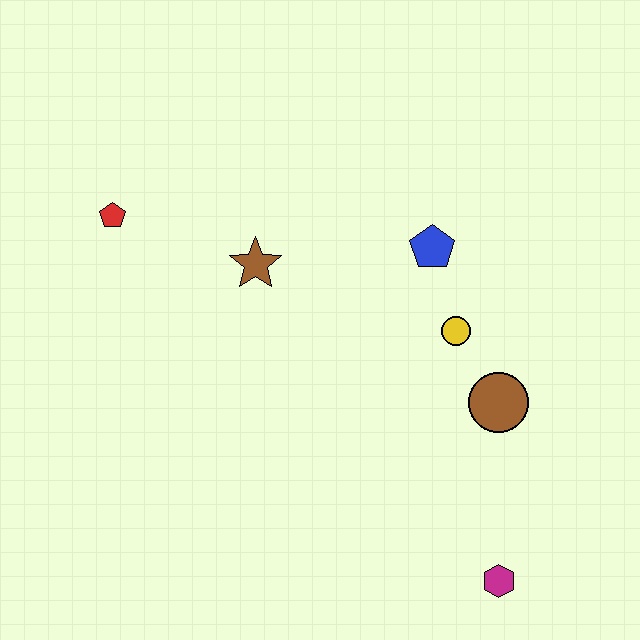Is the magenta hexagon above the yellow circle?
No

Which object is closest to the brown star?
The red pentagon is closest to the brown star.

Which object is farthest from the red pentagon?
The magenta hexagon is farthest from the red pentagon.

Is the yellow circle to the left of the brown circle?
Yes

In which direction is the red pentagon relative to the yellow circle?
The red pentagon is to the left of the yellow circle.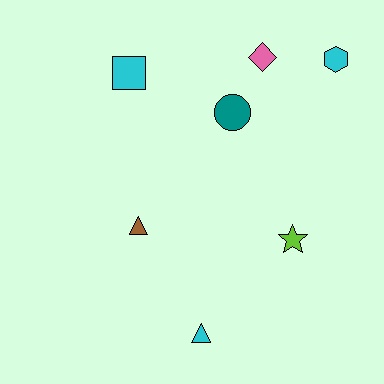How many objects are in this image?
There are 7 objects.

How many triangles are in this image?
There are 2 triangles.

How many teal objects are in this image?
There is 1 teal object.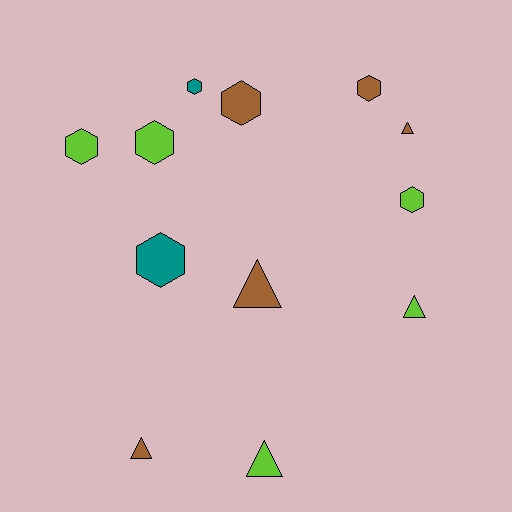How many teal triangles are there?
There are no teal triangles.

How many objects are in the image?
There are 12 objects.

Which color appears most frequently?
Lime, with 5 objects.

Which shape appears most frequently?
Hexagon, with 7 objects.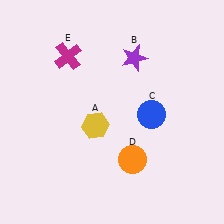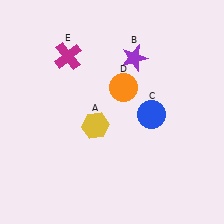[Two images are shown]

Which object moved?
The orange circle (D) moved up.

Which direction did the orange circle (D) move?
The orange circle (D) moved up.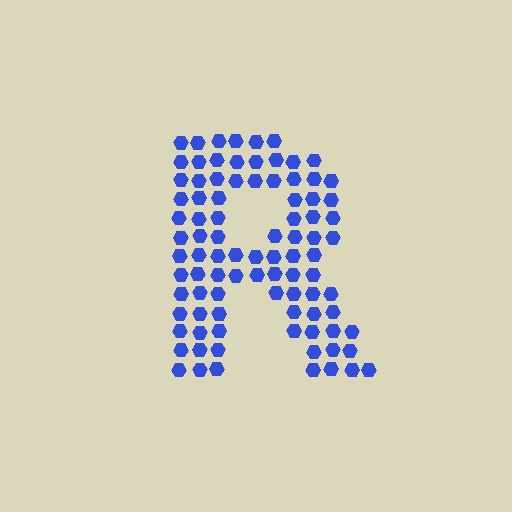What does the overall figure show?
The overall figure shows the letter R.